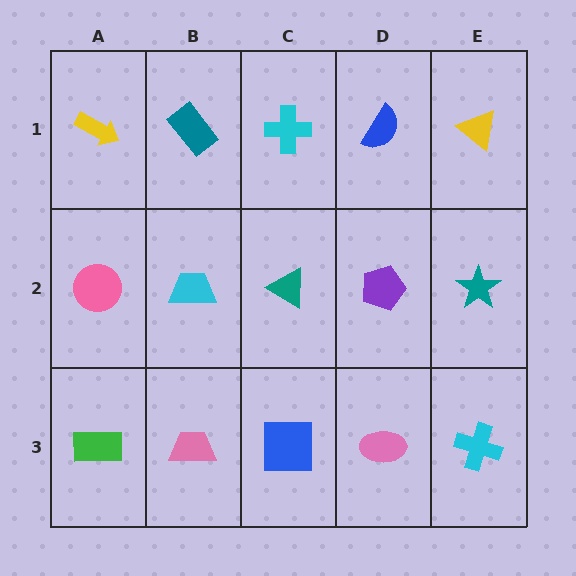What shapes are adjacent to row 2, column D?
A blue semicircle (row 1, column D), a pink ellipse (row 3, column D), a teal triangle (row 2, column C), a teal star (row 2, column E).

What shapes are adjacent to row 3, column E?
A teal star (row 2, column E), a pink ellipse (row 3, column D).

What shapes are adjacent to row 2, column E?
A yellow triangle (row 1, column E), a cyan cross (row 3, column E), a purple pentagon (row 2, column D).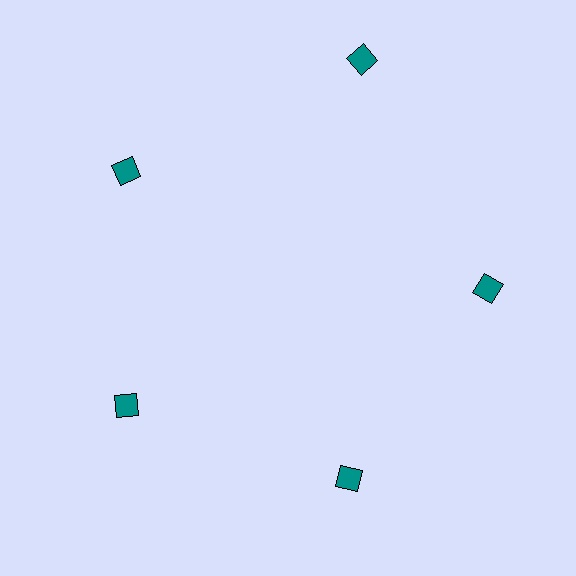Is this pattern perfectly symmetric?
No. The 5 teal squares are arranged in a ring, but one element near the 1 o'clock position is pushed outward from the center, breaking the 5-fold rotational symmetry.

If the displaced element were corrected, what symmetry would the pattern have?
It would have 5-fold rotational symmetry — the pattern would map onto itself every 72 degrees.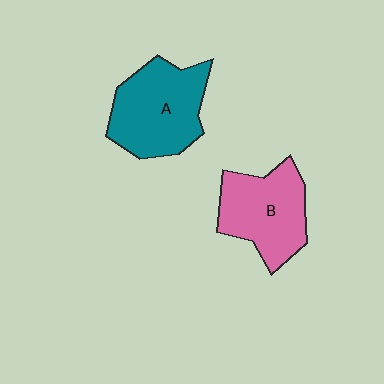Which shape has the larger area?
Shape A (teal).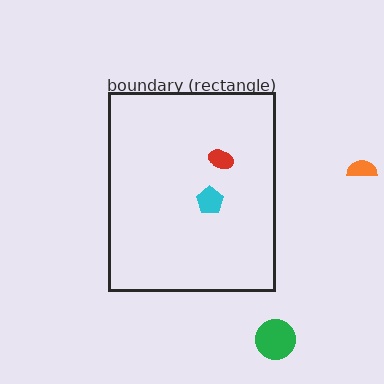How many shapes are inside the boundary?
2 inside, 2 outside.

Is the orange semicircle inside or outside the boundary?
Outside.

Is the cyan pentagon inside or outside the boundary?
Inside.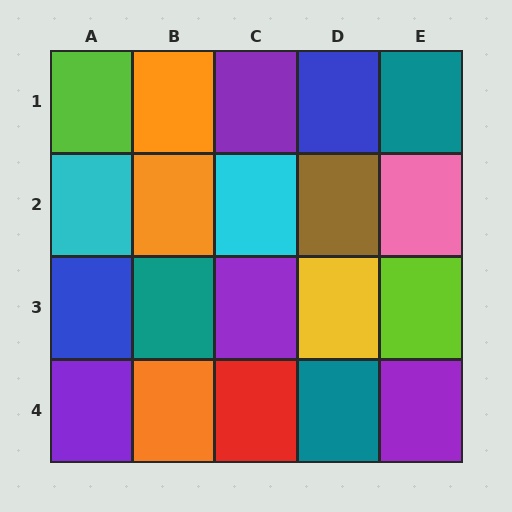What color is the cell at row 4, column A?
Purple.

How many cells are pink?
1 cell is pink.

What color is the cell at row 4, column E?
Purple.